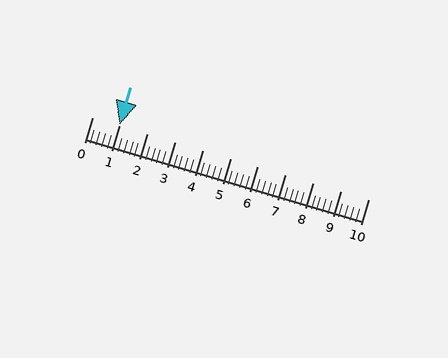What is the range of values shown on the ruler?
The ruler shows values from 0 to 10.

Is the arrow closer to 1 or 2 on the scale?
The arrow is closer to 1.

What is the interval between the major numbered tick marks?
The major tick marks are spaced 1 units apart.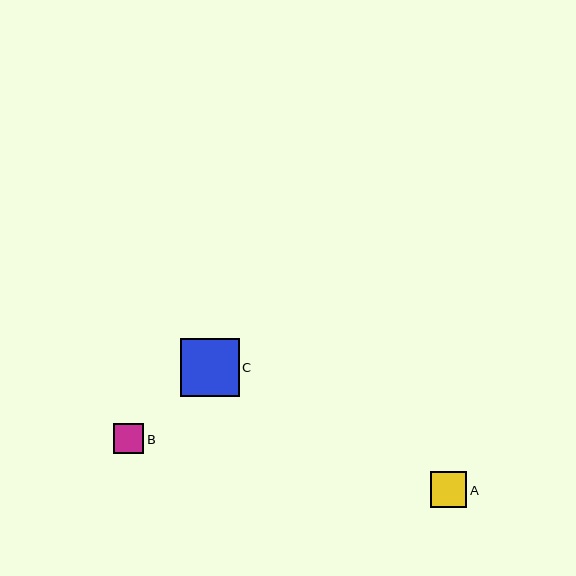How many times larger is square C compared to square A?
Square C is approximately 1.6 times the size of square A.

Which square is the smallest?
Square B is the smallest with a size of approximately 30 pixels.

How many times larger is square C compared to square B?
Square C is approximately 2.0 times the size of square B.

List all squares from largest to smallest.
From largest to smallest: C, A, B.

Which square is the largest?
Square C is the largest with a size of approximately 58 pixels.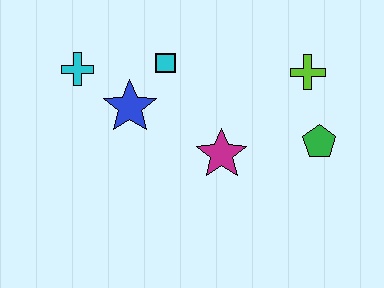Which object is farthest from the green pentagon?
The cyan cross is farthest from the green pentagon.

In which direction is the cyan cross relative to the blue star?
The cyan cross is to the left of the blue star.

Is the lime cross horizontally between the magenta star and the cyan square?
No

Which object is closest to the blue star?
The cyan square is closest to the blue star.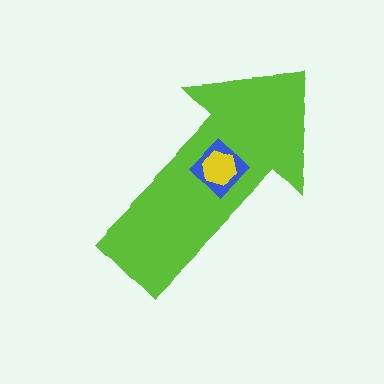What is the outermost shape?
The lime arrow.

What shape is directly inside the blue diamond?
The yellow hexagon.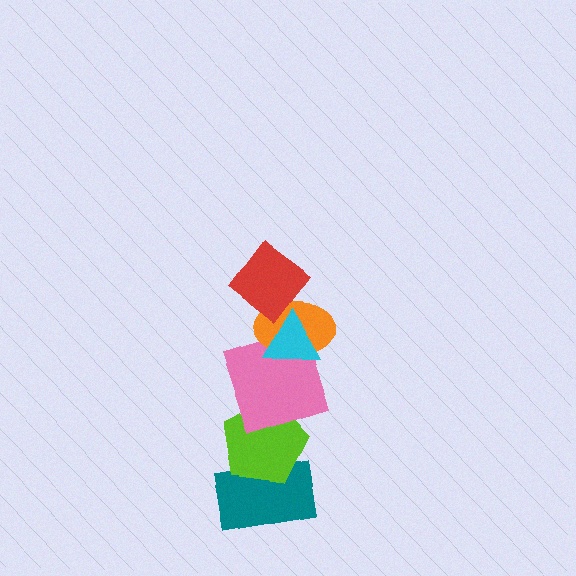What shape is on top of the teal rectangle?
The lime pentagon is on top of the teal rectangle.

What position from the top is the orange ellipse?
The orange ellipse is 3rd from the top.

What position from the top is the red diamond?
The red diamond is 1st from the top.